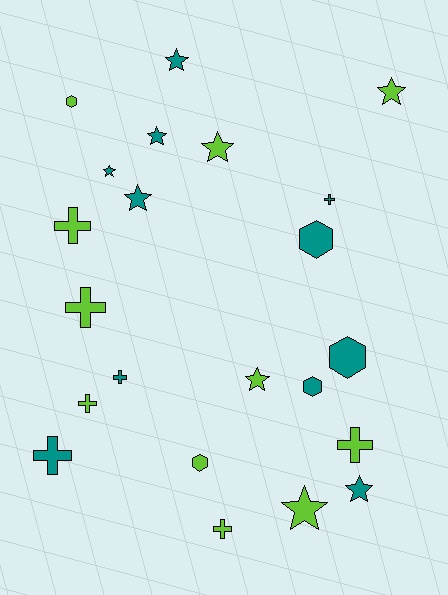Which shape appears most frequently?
Star, with 9 objects.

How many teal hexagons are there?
There are 3 teal hexagons.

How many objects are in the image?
There are 22 objects.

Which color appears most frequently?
Lime, with 11 objects.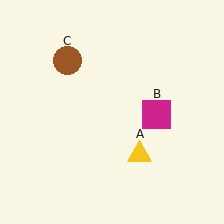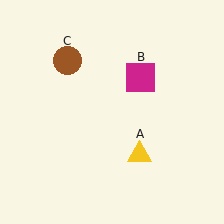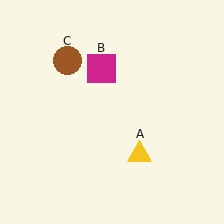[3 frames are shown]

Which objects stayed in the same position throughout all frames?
Yellow triangle (object A) and brown circle (object C) remained stationary.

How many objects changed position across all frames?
1 object changed position: magenta square (object B).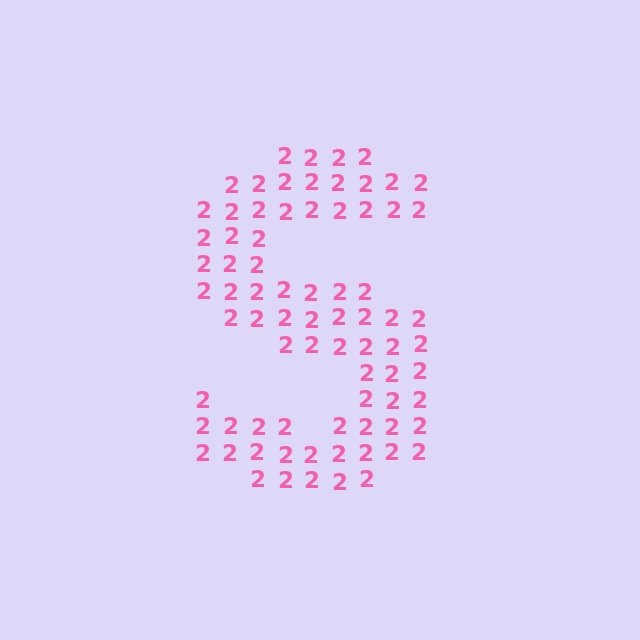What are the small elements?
The small elements are digit 2's.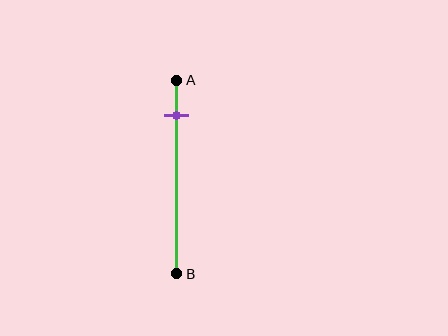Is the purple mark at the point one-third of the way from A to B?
No, the mark is at about 20% from A, not at the 33% one-third point.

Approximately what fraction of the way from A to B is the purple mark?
The purple mark is approximately 20% of the way from A to B.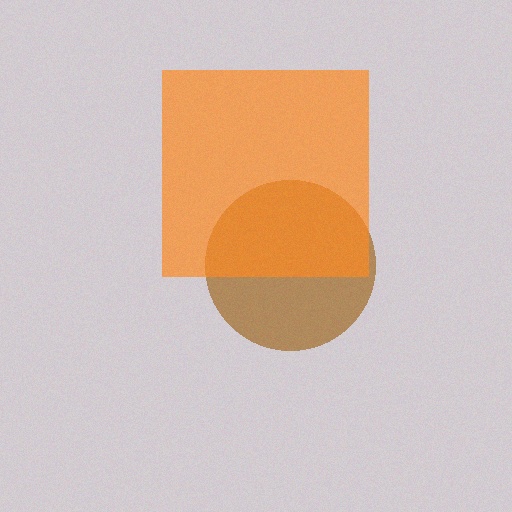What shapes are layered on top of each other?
The layered shapes are: a brown circle, an orange square.